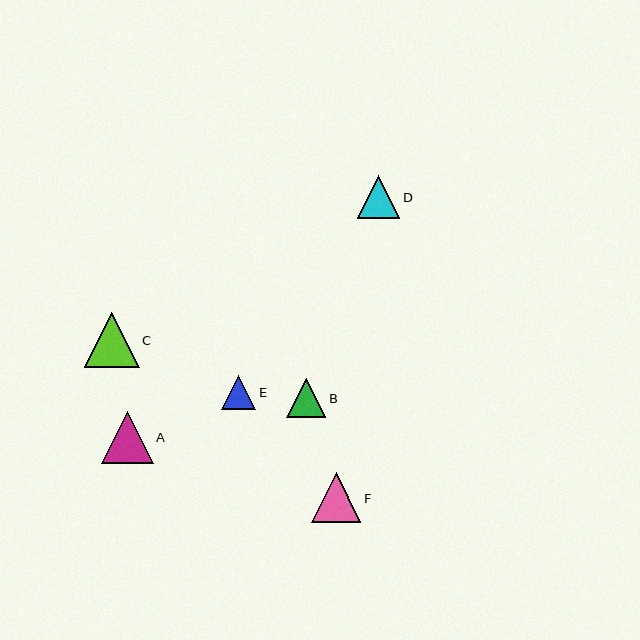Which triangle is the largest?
Triangle C is the largest with a size of approximately 55 pixels.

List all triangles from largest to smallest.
From largest to smallest: C, A, F, D, B, E.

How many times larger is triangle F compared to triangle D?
Triangle F is approximately 1.2 times the size of triangle D.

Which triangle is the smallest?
Triangle E is the smallest with a size of approximately 34 pixels.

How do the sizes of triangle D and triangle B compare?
Triangle D and triangle B are approximately the same size.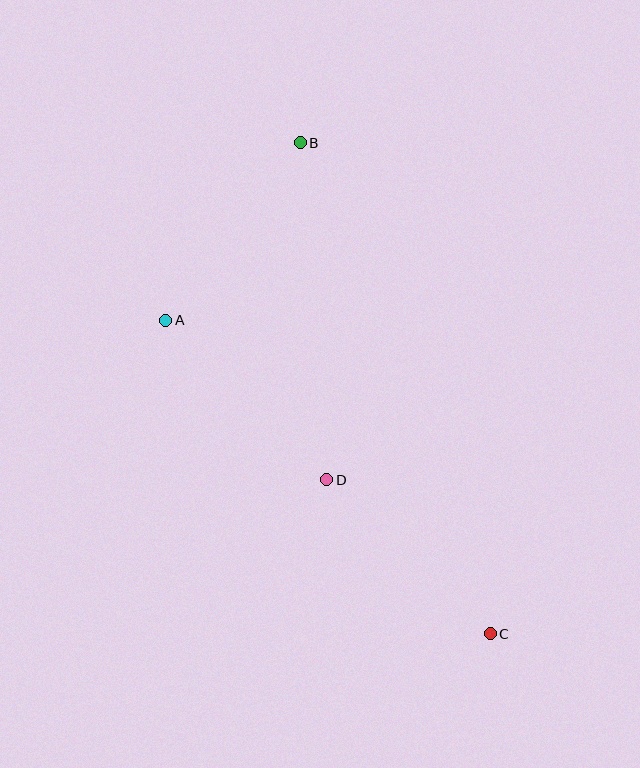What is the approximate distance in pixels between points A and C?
The distance between A and C is approximately 451 pixels.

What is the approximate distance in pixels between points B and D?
The distance between B and D is approximately 338 pixels.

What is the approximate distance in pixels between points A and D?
The distance between A and D is approximately 227 pixels.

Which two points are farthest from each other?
Points B and C are farthest from each other.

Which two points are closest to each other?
Points A and B are closest to each other.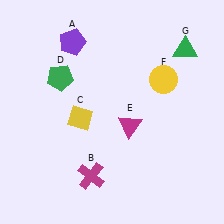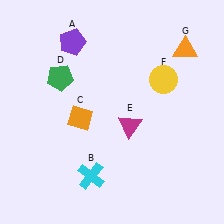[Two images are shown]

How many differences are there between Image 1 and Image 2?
There are 3 differences between the two images.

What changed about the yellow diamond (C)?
In Image 1, C is yellow. In Image 2, it changed to orange.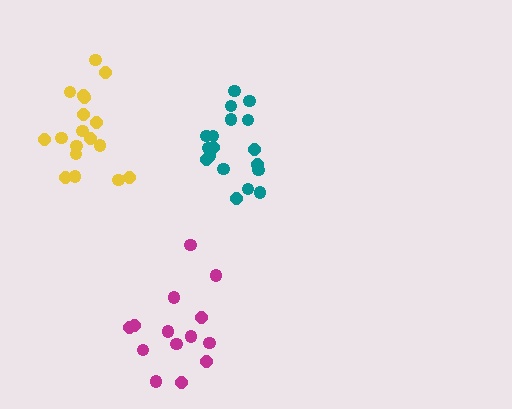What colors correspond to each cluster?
The clusters are colored: teal, magenta, yellow.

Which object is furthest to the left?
The yellow cluster is leftmost.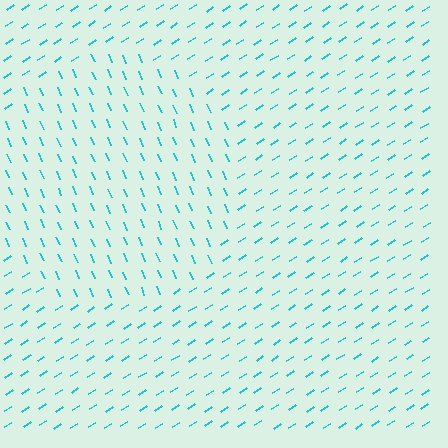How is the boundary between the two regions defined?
The boundary is defined purely by a change in line orientation (approximately 80 degrees difference). All lines are the same color and thickness.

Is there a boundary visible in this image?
Yes, there is a texture boundary formed by a change in line orientation.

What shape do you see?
I see a circle.